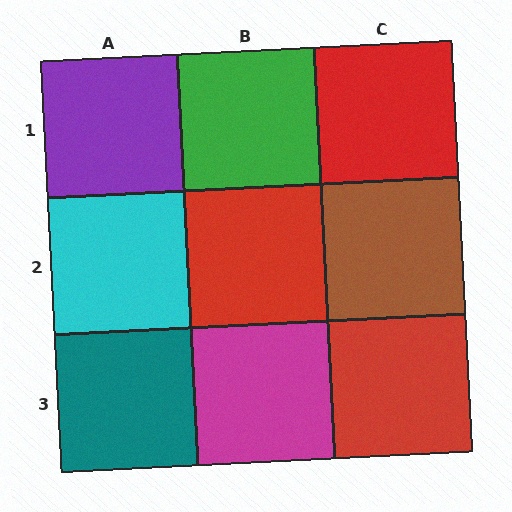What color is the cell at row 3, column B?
Magenta.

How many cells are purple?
1 cell is purple.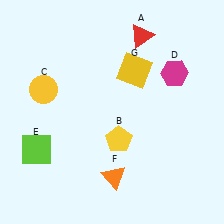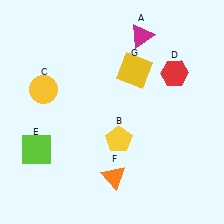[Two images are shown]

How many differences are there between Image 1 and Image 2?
There are 2 differences between the two images.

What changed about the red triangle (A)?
In Image 1, A is red. In Image 2, it changed to magenta.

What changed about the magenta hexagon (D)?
In Image 1, D is magenta. In Image 2, it changed to red.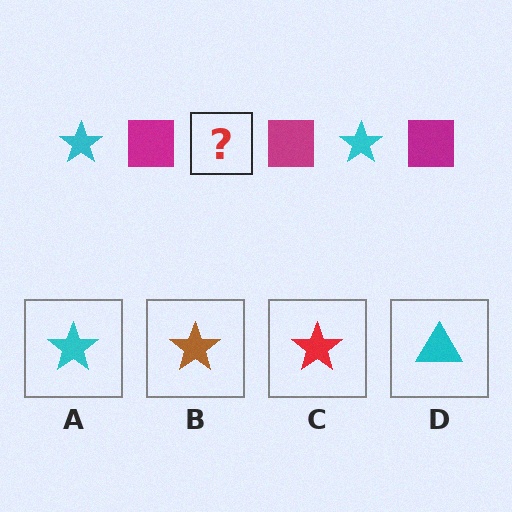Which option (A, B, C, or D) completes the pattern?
A.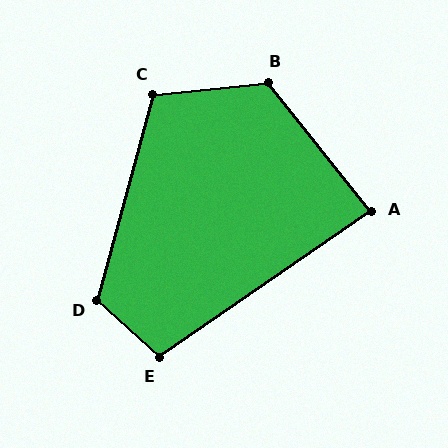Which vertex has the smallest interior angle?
A, at approximately 86 degrees.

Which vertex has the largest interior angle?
B, at approximately 123 degrees.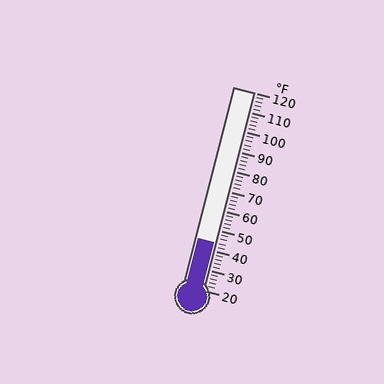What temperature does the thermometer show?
The thermometer shows approximately 44°F.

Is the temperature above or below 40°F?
The temperature is above 40°F.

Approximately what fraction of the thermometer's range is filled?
The thermometer is filled to approximately 25% of its range.